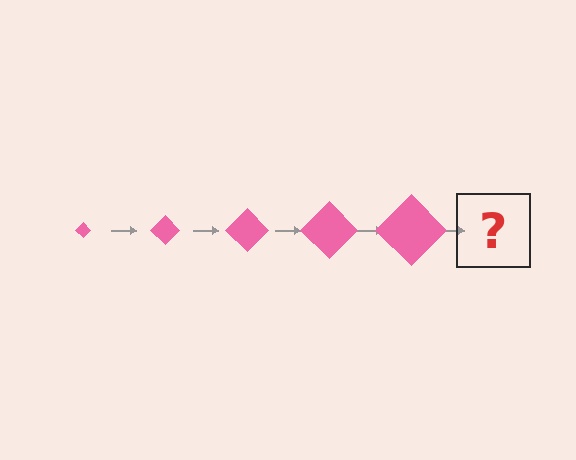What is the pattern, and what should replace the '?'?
The pattern is that the diamond gets progressively larger each step. The '?' should be a pink diamond, larger than the previous one.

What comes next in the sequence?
The next element should be a pink diamond, larger than the previous one.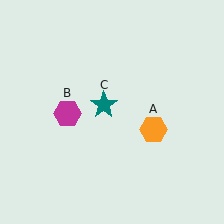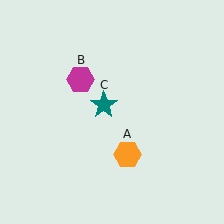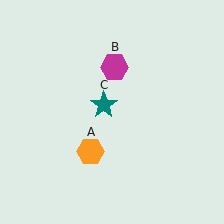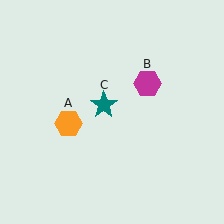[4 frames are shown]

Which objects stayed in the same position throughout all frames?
Teal star (object C) remained stationary.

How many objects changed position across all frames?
2 objects changed position: orange hexagon (object A), magenta hexagon (object B).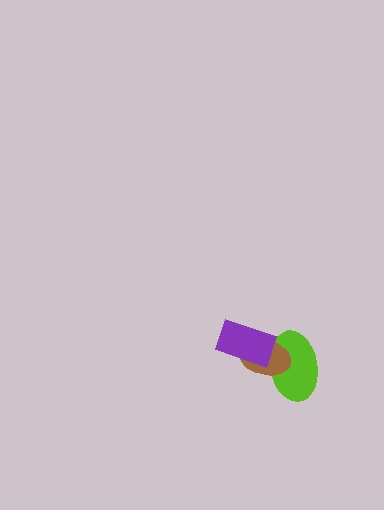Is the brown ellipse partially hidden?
Yes, it is partially covered by another shape.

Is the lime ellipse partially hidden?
Yes, it is partially covered by another shape.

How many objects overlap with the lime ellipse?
2 objects overlap with the lime ellipse.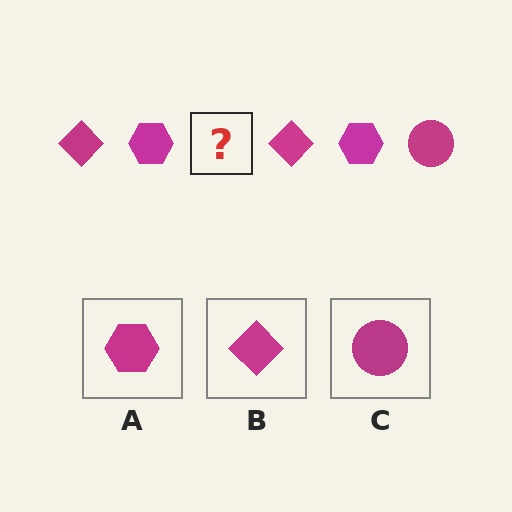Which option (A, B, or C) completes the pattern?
C.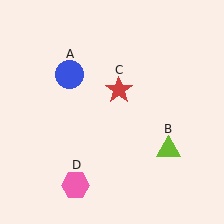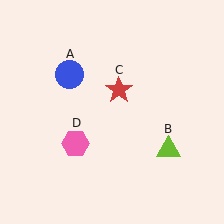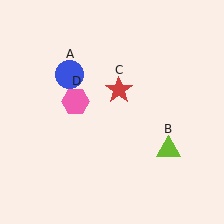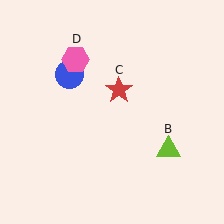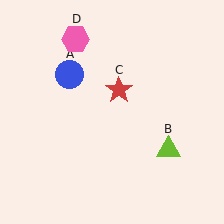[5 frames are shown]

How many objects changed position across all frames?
1 object changed position: pink hexagon (object D).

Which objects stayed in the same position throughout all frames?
Blue circle (object A) and lime triangle (object B) and red star (object C) remained stationary.